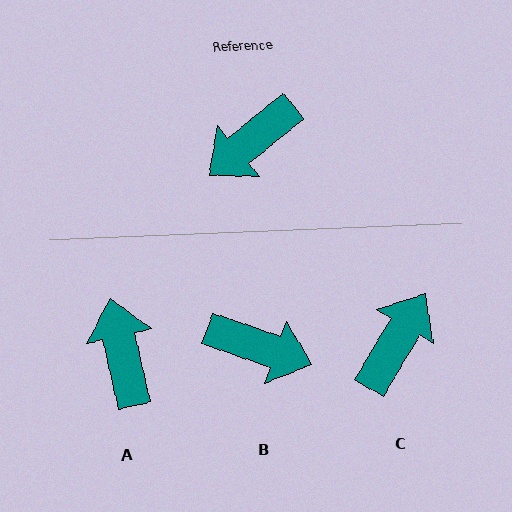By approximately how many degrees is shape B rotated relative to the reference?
Approximately 121 degrees counter-clockwise.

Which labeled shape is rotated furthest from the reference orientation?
C, about 160 degrees away.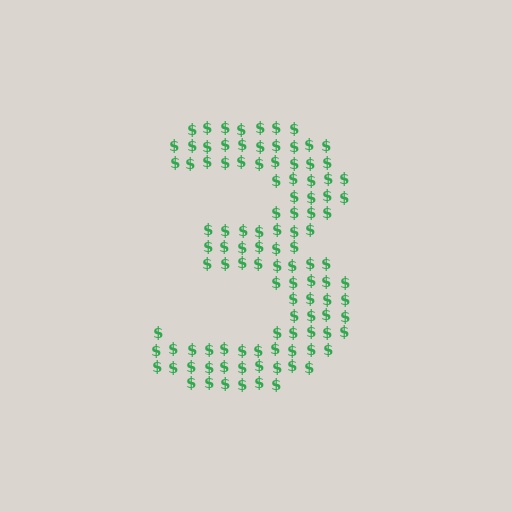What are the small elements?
The small elements are dollar signs.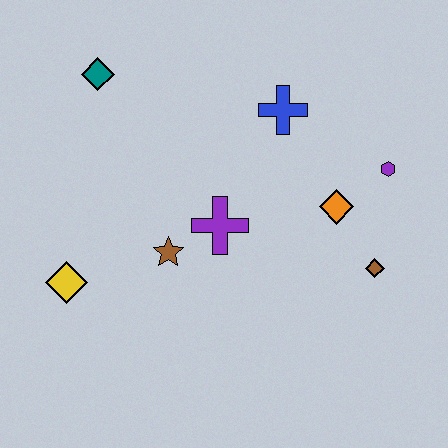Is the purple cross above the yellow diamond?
Yes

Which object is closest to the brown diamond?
The orange diamond is closest to the brown diamond.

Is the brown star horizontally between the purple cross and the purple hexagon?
No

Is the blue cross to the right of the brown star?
Yes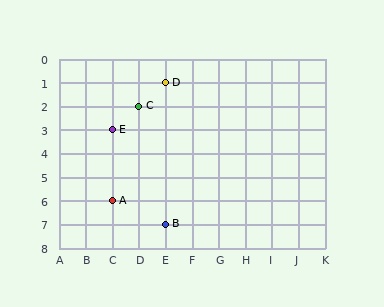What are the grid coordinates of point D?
Point D is at grid coordinates (E, 1).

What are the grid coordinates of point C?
Point C is at grid coordinates (D, 2).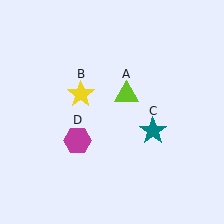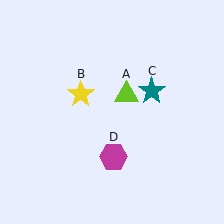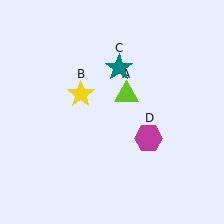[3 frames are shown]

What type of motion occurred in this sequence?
The teal star (object C), magenta hexagon (object D) rotated counterclockwise around the center of the scene.